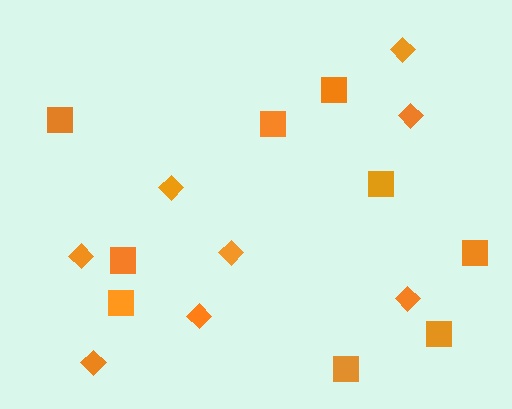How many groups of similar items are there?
There are 2 groups: one group of diamonds (8) and one group of squares (9).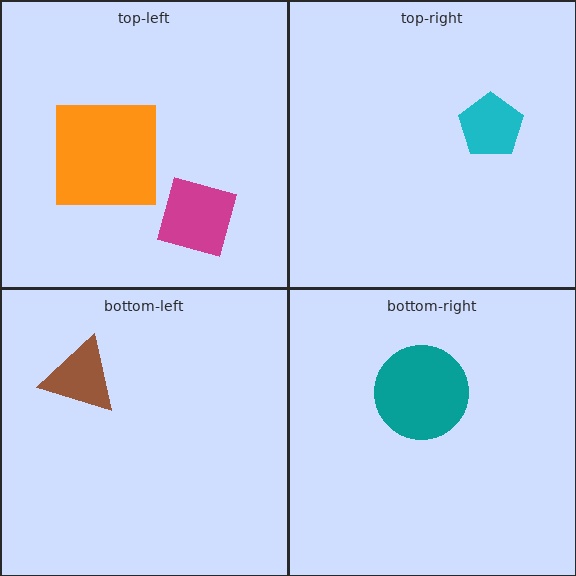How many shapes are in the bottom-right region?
1.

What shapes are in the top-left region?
The orange square, the magenta diamond.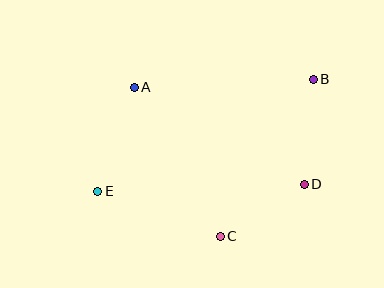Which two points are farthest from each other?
Points B and E are farthest from each other.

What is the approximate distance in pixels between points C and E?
The distance between C and E is approximately 131 pixels.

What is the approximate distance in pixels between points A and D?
The distance between A and D is approximately 196 pixels.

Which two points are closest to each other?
Points C and D are closest to each other.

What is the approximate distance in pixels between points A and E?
The distance between A and E is approximately 110 pixels.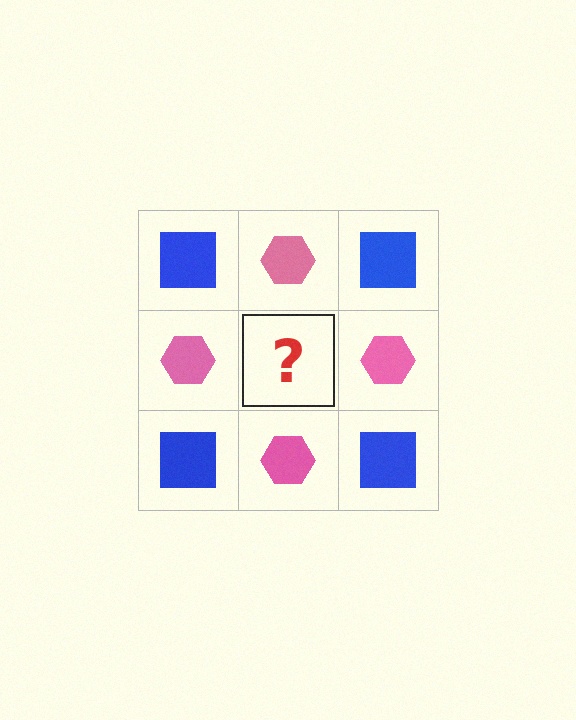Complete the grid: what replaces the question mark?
The question mark should be replaced with a blue square.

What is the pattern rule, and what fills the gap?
The rule is that it alternates blue square and pink hexagon in a checkerboard pattern. The gap should be filled with a blue square.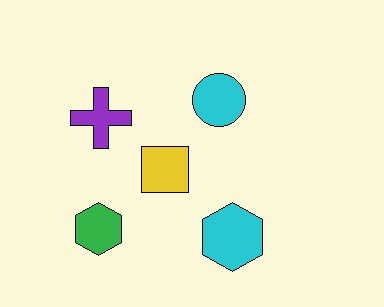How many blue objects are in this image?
There are no blue objects.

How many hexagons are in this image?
There are 2 hexagons.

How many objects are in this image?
There are 5 objects.